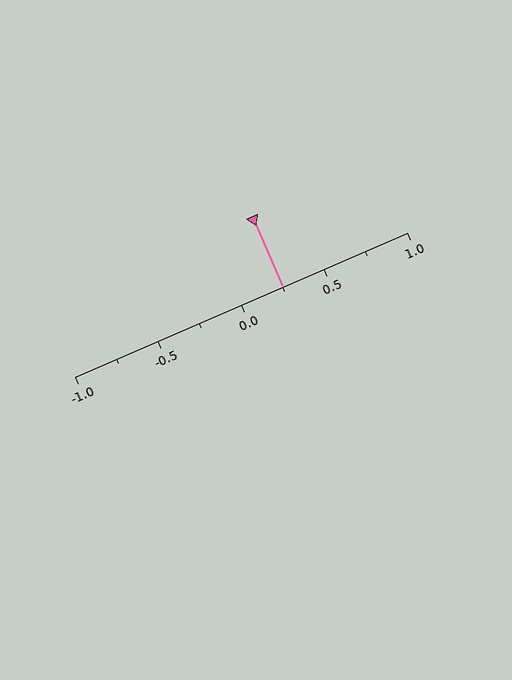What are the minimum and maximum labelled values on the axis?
The axis runs from -1.0 to 1.0.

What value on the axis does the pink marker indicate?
The marker indicates approximately 0.25.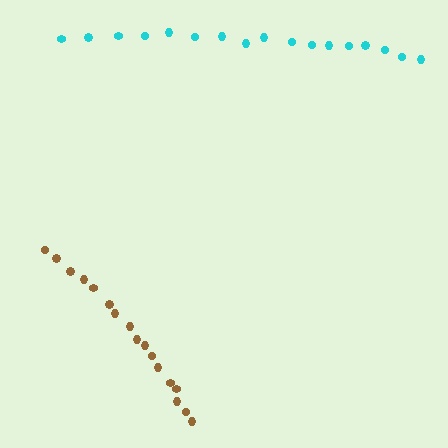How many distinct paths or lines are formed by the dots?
There are 2 distinct paths.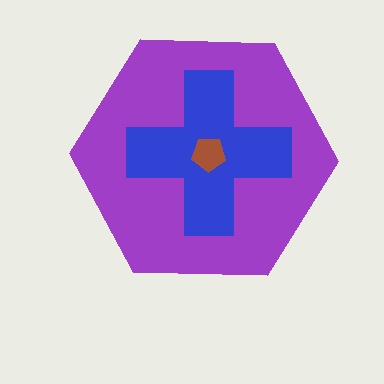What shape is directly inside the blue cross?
The brown pentagon.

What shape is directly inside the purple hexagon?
The blue cross.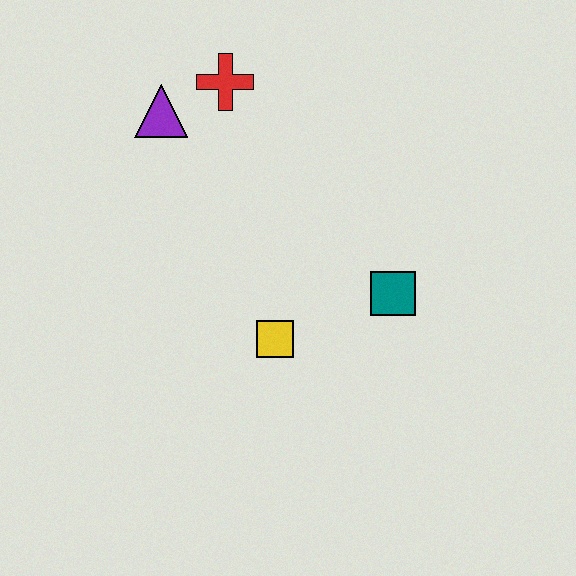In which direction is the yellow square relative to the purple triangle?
The yellow square is below the purple triangle.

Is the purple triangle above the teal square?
Yes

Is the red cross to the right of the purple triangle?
Yes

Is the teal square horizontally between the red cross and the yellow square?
No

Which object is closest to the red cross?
The purple triangle is closest to the red cross.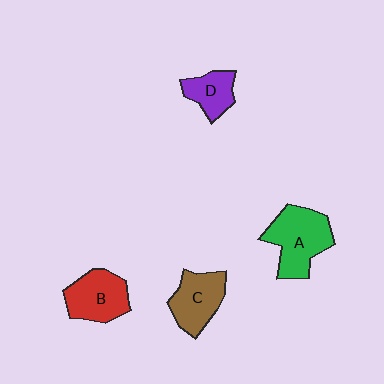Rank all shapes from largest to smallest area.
From largest to smallest: A (green), B (red), C (brown), D (purple).